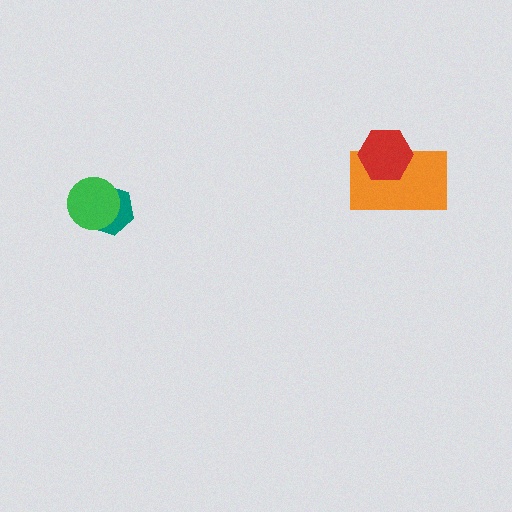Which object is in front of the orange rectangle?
The red hexagon is in front of the orange rectangle.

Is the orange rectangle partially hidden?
Yes, it is partially covered by another shape.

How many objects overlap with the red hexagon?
1 object overlaps with the red hexagon.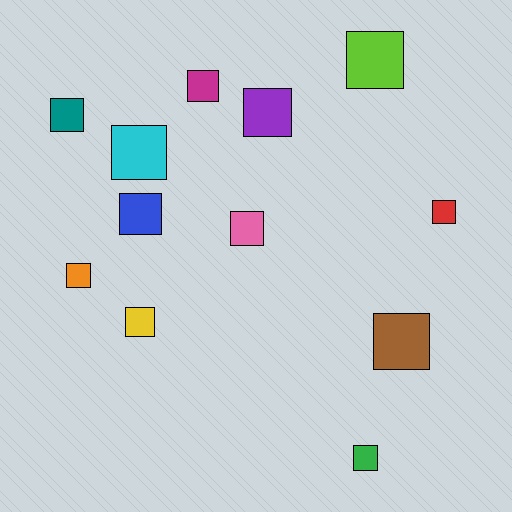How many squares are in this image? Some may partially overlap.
There are 12 squares.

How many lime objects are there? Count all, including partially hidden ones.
There is 1 lime object.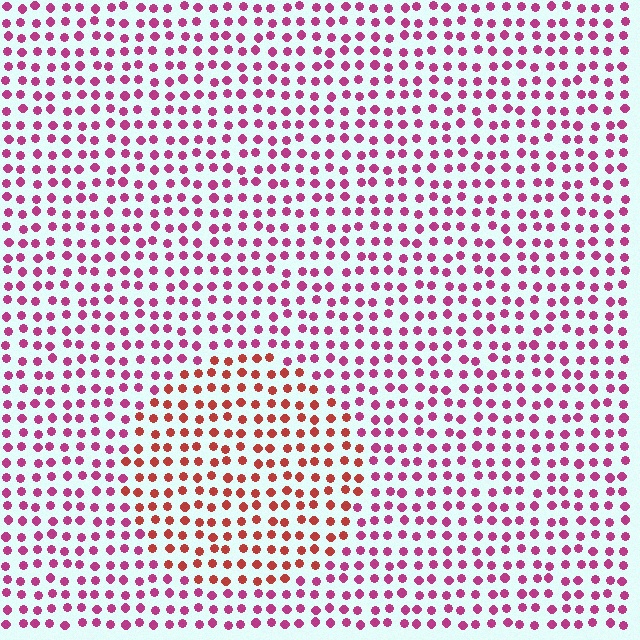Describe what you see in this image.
The image is filled with small magenta elements in a uniform arrangement. A circle-shaped region is visible where the elements are tinted to a slightly different hue, forming a subtle color boundary.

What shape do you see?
I see a circle.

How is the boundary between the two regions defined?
The boundary is defined purely by a slight shift in hue (about 38 degrees). Spacing, size, and orientation are identical on both sides.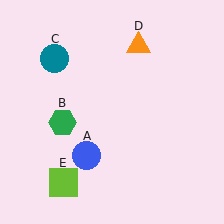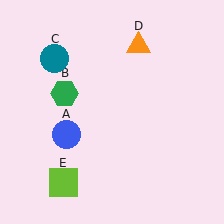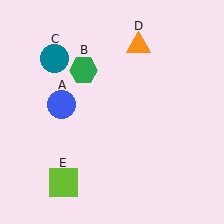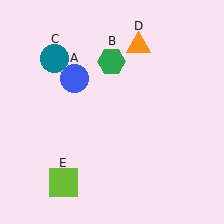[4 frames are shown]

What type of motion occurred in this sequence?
The blue circle (object A), green hexagon (object B) rotated clockwise around the center of the scene.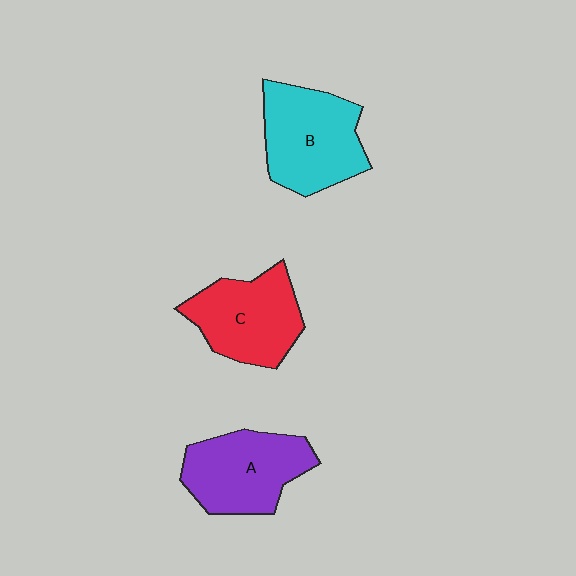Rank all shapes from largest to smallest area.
From largest to smallest: B (cyan), A (purple), C (red).